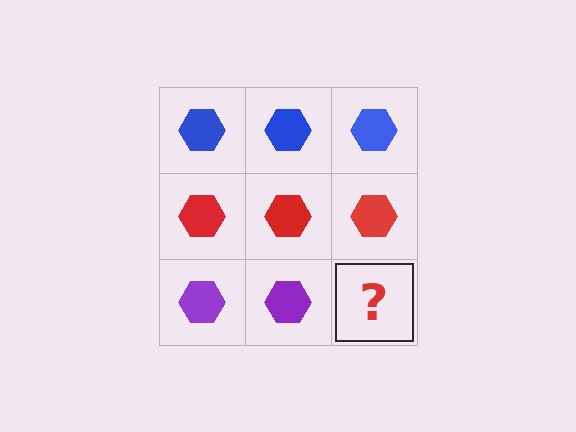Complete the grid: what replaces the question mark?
The question mark should be replaced with a purple hexagon.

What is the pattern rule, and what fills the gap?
The rule is that each row has a consistent color. The gap should be filled with a purple hexagon.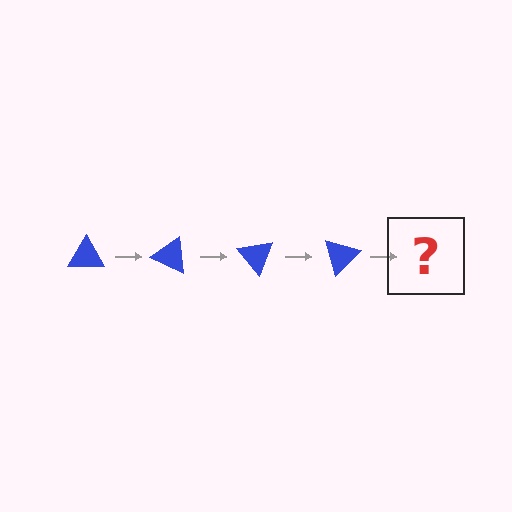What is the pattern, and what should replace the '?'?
The pattern is that the triangle rotates 25 degrees each step. The '?' should be a blue triangle rotated 100 degrees.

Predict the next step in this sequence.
The next step is a blue triangle rotated 100 degrees.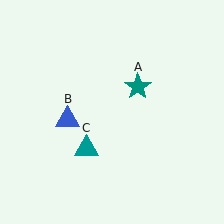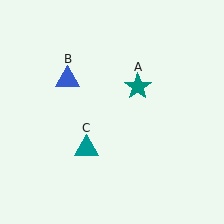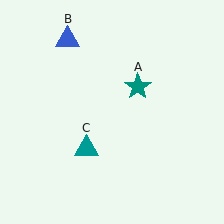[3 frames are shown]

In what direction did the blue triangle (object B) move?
The blue triangle (object B) moved up.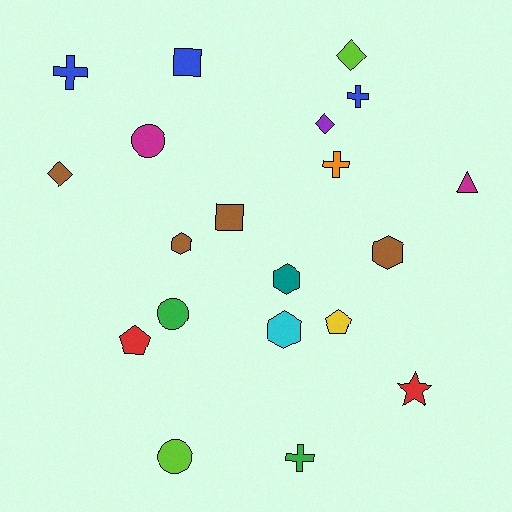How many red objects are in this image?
There are 2 red objects.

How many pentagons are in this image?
There are 2 pentagons.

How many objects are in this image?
There are 20 objects.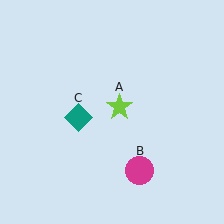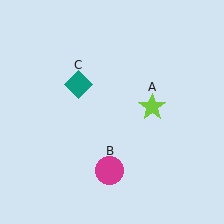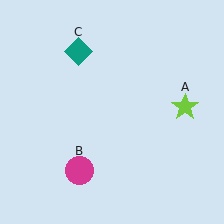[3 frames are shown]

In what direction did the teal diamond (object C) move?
The teal diamond (object C) moved up.